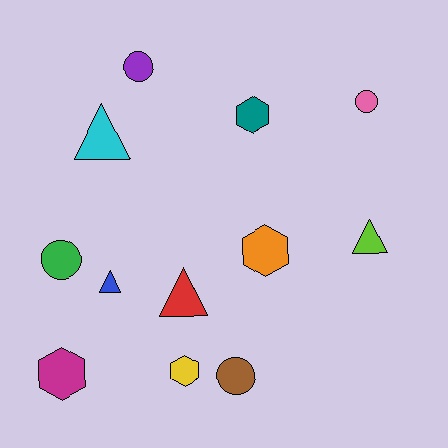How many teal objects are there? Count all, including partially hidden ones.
There is 1 teal object.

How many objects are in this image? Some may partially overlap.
There are 12 objects.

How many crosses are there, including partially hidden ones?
There are no crosses.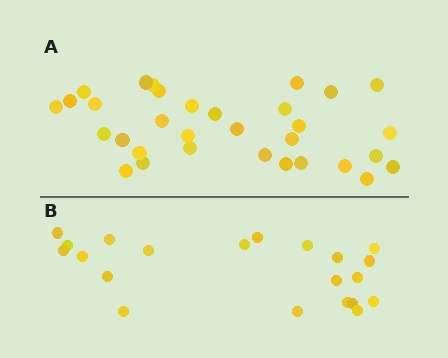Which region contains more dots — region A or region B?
Region A (the top region) has more dots.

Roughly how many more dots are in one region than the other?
Region A has roughly 12 or so more dots than region B.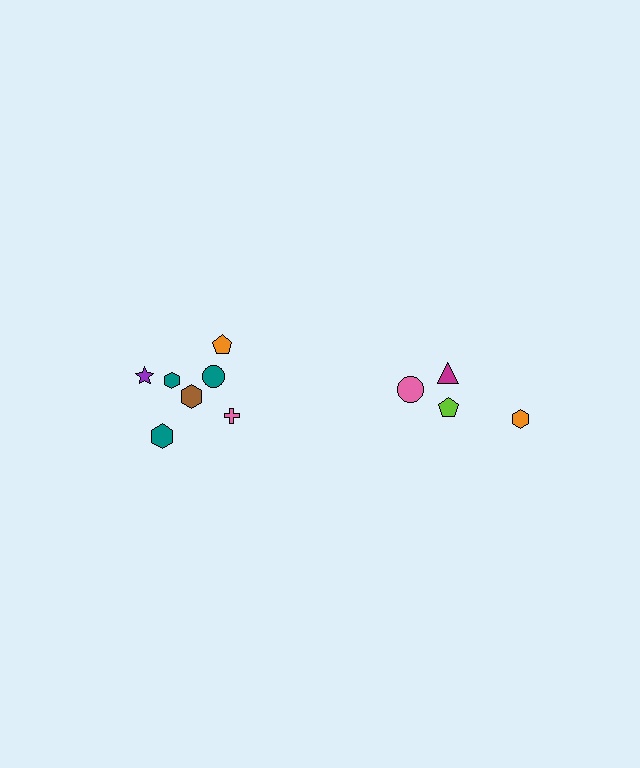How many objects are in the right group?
There are 4 objects.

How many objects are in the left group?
There are 7 objects.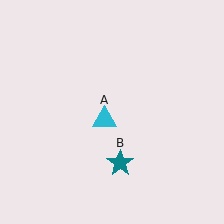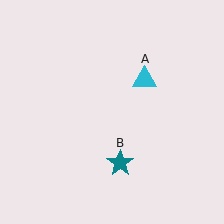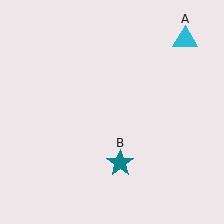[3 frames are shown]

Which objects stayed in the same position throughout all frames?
Teal star (object B) remained stationary.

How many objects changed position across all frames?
1 object changed position: cyan triangle (object A).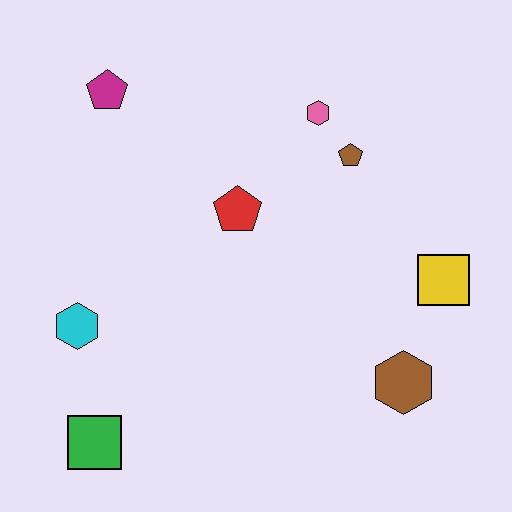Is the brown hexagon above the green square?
Yes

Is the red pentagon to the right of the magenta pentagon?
Yes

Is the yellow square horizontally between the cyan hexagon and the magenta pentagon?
No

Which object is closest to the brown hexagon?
The yellow square is closest to the brown hexagon.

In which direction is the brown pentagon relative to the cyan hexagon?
The brown pentagon is to the right of the cyan hexagon.